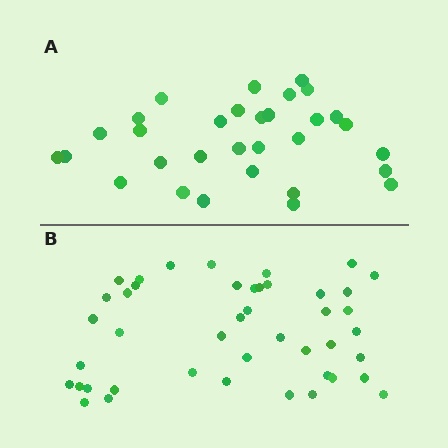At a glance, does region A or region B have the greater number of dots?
Region B (the bottom region) has more dots.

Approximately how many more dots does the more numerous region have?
Region B has approximately 15 more dots than region A.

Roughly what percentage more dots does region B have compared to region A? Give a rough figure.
About 40% more.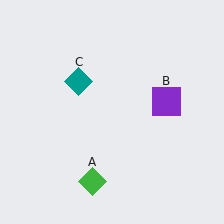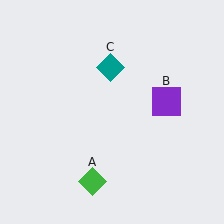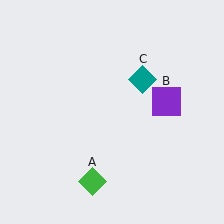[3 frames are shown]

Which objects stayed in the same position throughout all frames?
Green diamond (object A) and purple square (object B) remained stationary.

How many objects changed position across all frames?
1 object changed position: teal diamond (object C).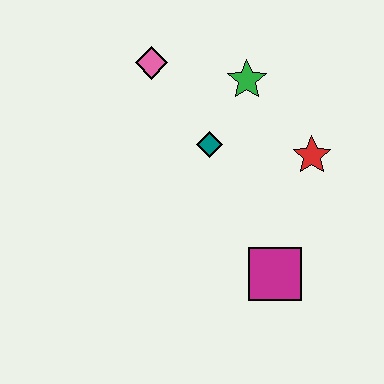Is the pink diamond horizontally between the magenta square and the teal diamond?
No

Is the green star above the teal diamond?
Yes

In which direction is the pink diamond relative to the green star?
The pink diamond is to the left of the green star.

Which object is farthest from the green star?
The magenta square is farthest from the green star.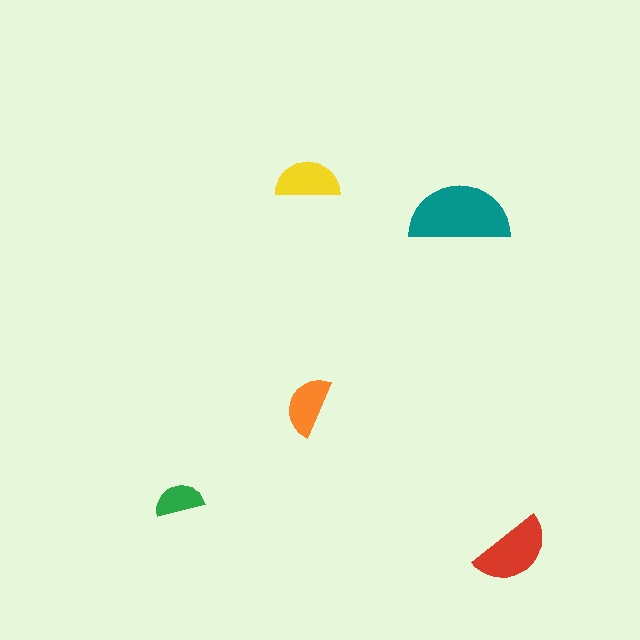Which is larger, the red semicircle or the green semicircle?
The red one.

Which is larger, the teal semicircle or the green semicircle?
The teal one.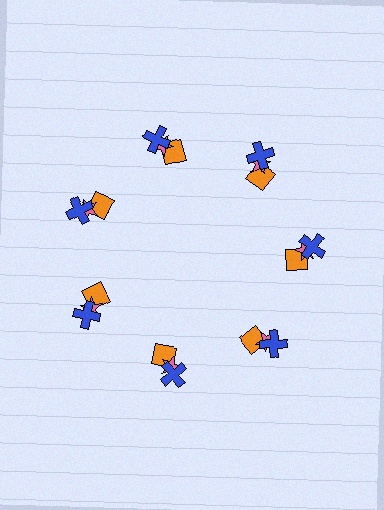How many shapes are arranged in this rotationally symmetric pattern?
There are 21 shapes, arranged in 7 groups of 3.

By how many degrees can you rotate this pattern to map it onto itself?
The pattern maps onto itself every 51 degrees of rotation.